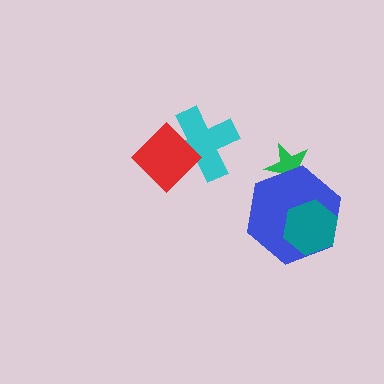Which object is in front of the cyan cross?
The red diamond is in front of the cyan cross.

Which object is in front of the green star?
The blue hexagon is in front of the green star.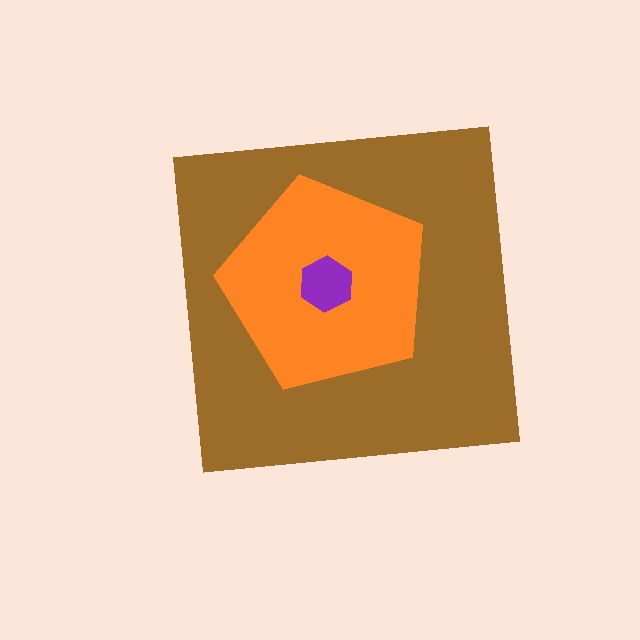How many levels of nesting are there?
3.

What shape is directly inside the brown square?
The orange pentagon.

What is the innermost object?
The purple hexagon.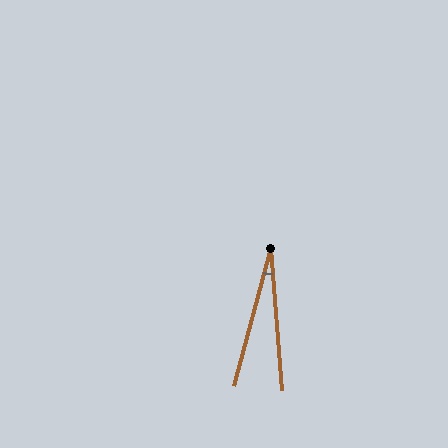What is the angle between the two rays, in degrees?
Approximately 19 degrees.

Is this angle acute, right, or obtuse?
It is acute.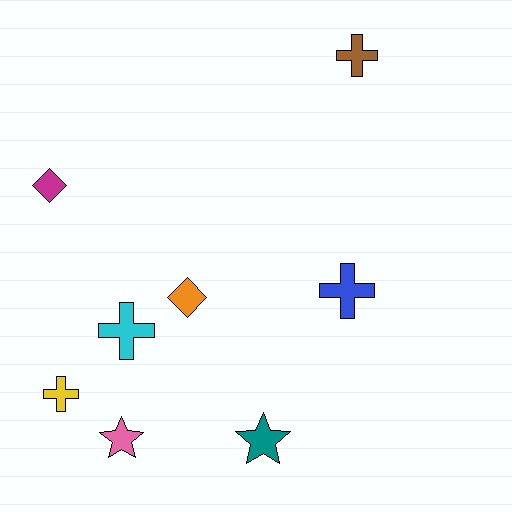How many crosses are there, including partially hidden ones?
There are 4 crosses.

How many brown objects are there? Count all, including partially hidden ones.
There is 1 brown object.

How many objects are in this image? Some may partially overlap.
There are 8 objects.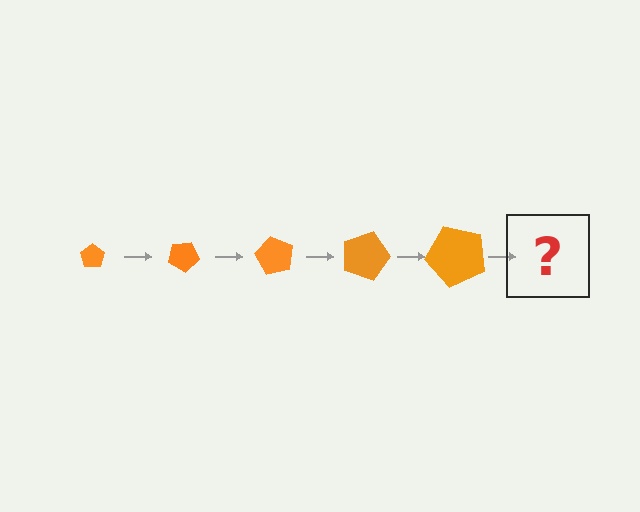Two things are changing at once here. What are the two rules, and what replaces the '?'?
The two rules are that the pentagon grows larger each step and it rotates 30 degrees each step. The '?' should be a pentagon, larger than the previous one and rotated 150 degrees from the start.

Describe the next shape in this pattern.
It should be a pentagon, larger than the previous one and rotated 150 degrees from the start.